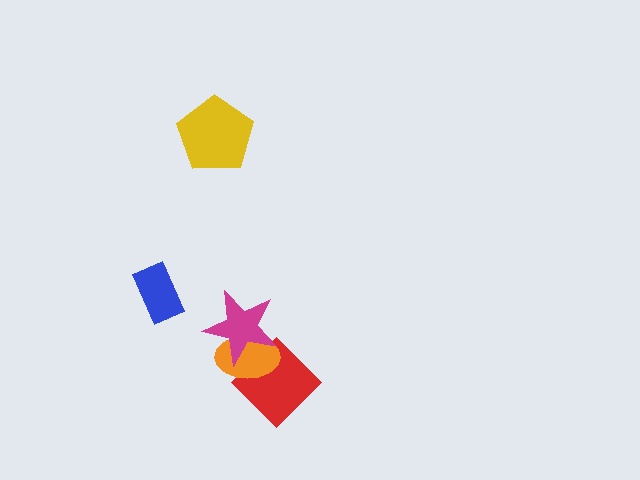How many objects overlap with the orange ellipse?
2 objects overlap with the orange ellipse.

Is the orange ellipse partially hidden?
Yes, it is partially covered by another shape.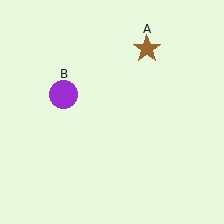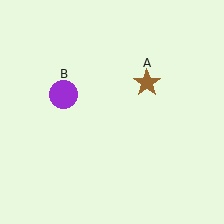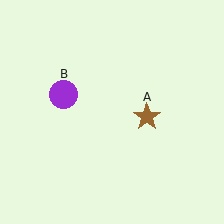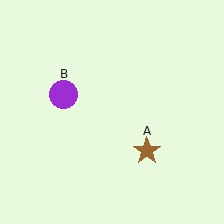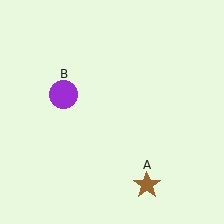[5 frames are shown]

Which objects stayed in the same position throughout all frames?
Purple circle (object B) remained stationary.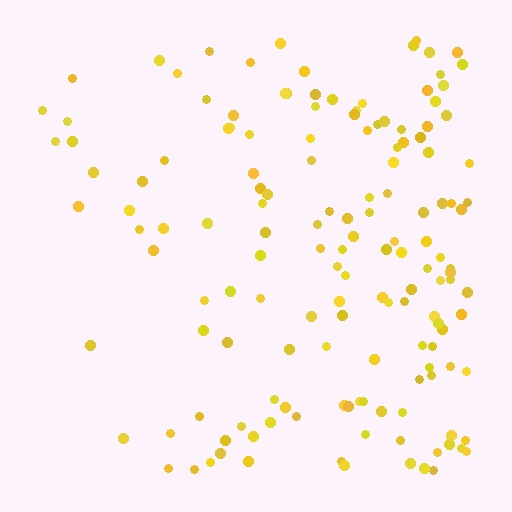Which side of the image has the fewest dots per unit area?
The left.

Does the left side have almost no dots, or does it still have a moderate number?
Still a moderate number, just noticeably fewer than the right.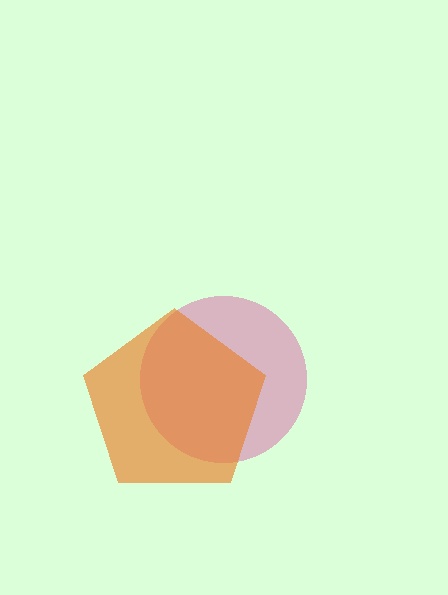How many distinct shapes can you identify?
There are 2 distinct shapes: a pink circle, an orange pentagon.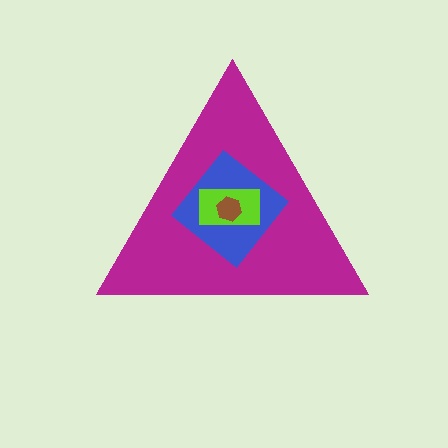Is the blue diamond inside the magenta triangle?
Yes.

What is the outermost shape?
The magenta triangle.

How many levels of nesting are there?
4.